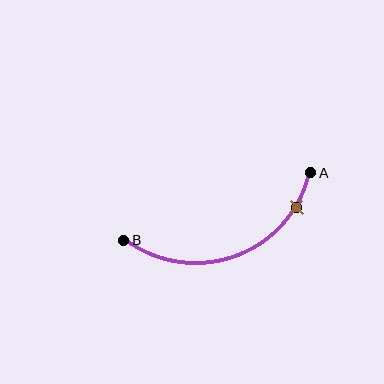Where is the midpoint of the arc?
The arc midpoint is the point on the curve farthest from the straight line joining A and B. It sits below that line.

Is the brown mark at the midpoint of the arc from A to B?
No. The brown mark lies on the arc but is closer to endpoint A. The arc midpoint would be at the point on the curve equidistant along the arc from both A and B.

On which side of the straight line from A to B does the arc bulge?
The arc bulges below the straight line connecting A and B.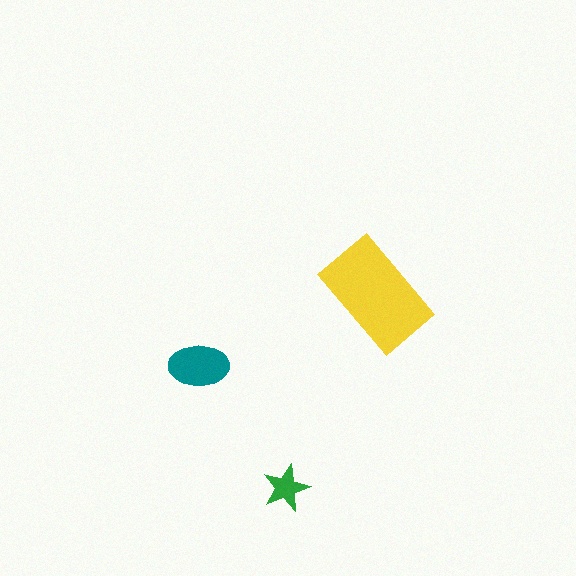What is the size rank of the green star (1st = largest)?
3rd.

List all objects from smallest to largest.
The green star, the teal ellipse, the yellow rectangle.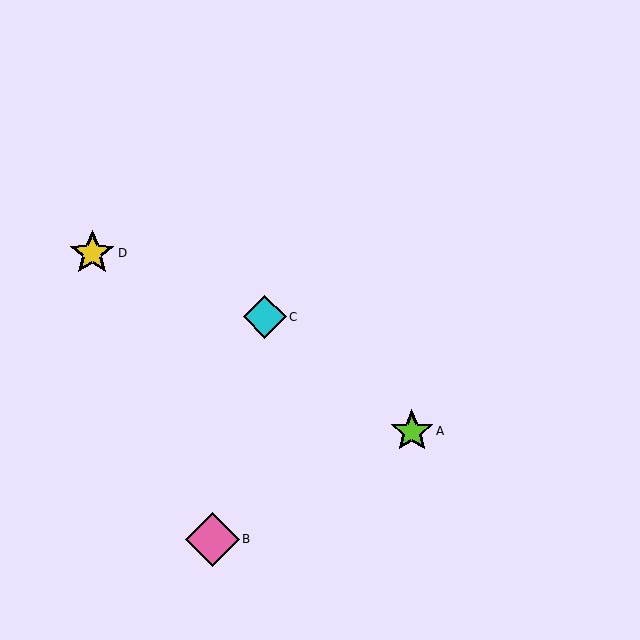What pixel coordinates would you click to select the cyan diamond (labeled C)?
Click at (265, 317) to select the cyan diamond C.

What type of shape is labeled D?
Shape D is a yellow star.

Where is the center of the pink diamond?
The center of the pink diamond is at (212, 539).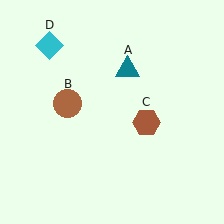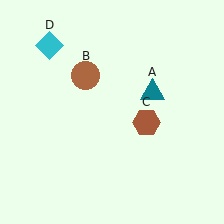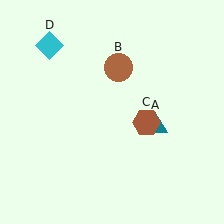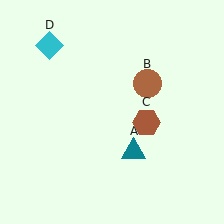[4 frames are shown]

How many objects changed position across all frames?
2 objects changed position: teal triangle (object A), brown circle (object B).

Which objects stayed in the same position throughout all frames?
Brown hexagon (object C) and cyan diamond (object D) remained stationary.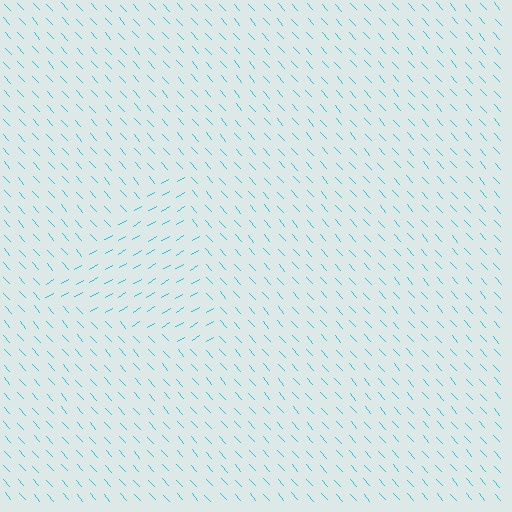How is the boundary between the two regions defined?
The boundary is defined purely by a change in line orientation (approximately 78 degrees difference). All lines are the same color and thickness.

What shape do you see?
I see a triangle.